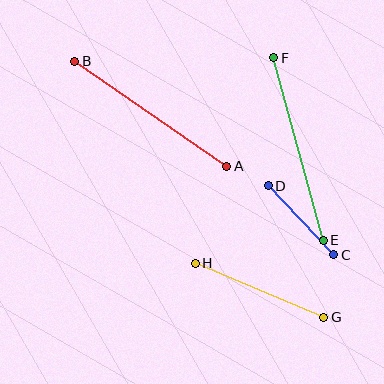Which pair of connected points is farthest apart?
Points E and F are farthest apart.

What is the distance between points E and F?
The distance is approximately 189 pixels.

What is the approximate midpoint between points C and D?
The midpoint is at approximately (301, 220) pixels.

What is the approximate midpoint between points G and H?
The midpoint is at approximately (260, 290) pixels.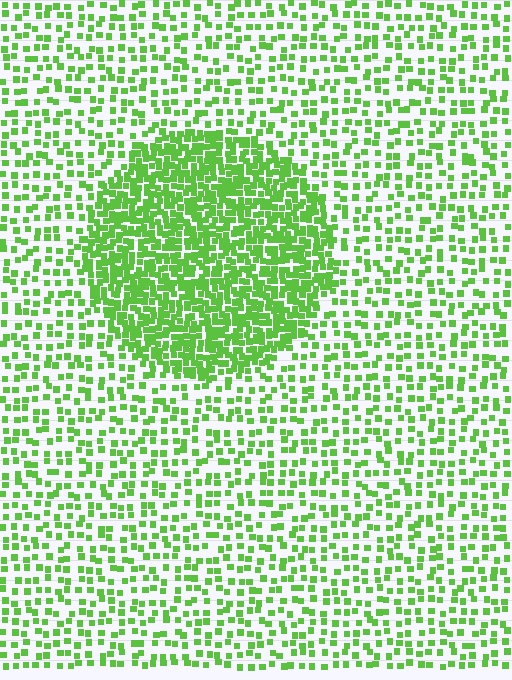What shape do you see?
I see a circle.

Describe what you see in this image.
The image contains small lime elements arranged at two different densities. A circle-shaped region is visible where the elements are more densely packed than the surrounding area.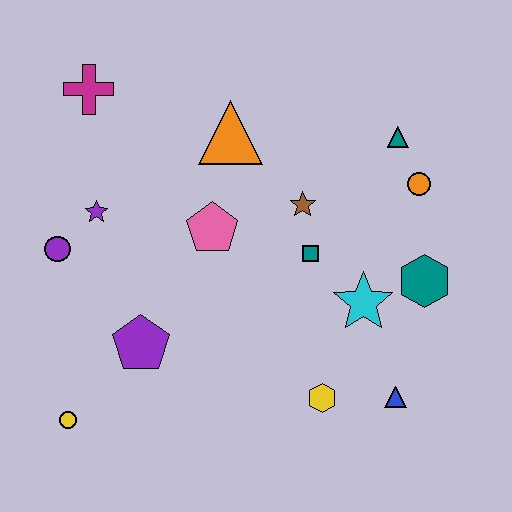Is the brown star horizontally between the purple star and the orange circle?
Yes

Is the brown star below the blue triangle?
No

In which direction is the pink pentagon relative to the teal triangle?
The pink pentagon is to the left of the teal triangle.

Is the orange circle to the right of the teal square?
Yes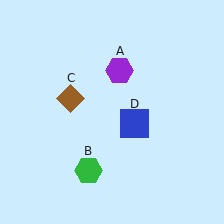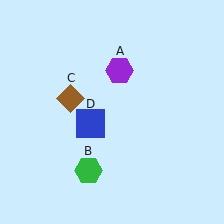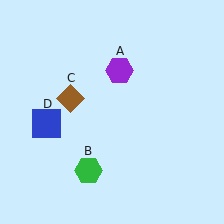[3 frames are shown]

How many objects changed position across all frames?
1 object changed position: blue square (object D).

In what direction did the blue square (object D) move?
The blue square (object D) moved left.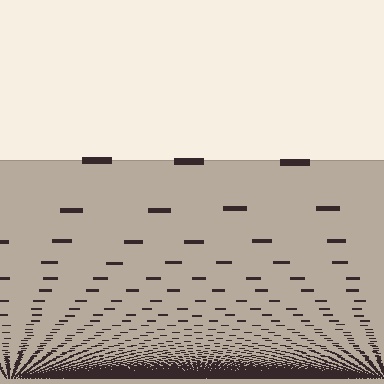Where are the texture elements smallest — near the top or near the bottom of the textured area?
Near the bottom.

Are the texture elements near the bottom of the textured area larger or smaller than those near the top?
Smaller. The gradient is inverted — elements near the bottom are smaller and denser.